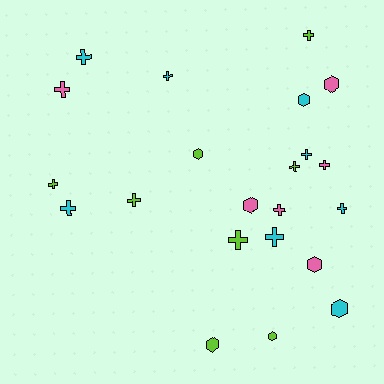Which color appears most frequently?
Lime, with 8 objects.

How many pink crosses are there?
There are 3 pink crosses.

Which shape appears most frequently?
Cross, with 14 objects.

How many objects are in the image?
There are 22 objects.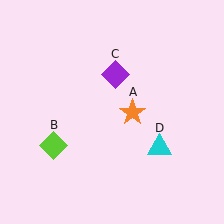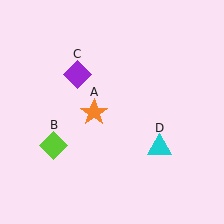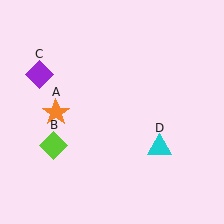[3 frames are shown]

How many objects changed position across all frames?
2 objects changed position: orange star (object A), purple diamond (object C).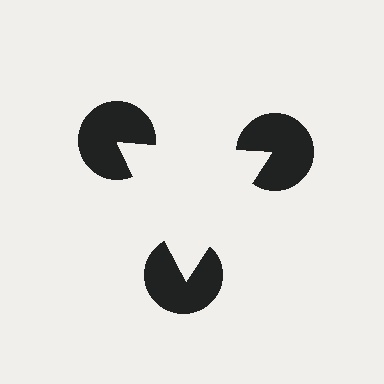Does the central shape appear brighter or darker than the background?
It typically appears slightly brighter than the background, even though no actual brightness change is drawn.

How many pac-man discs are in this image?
There are 3 — one at each vertex of the illusory triangle.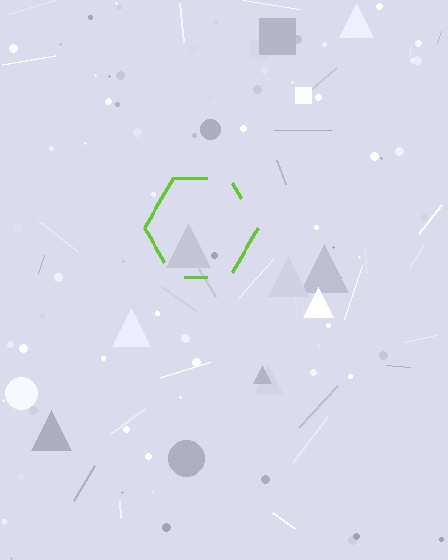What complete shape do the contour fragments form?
The contour fragments form a hexagon.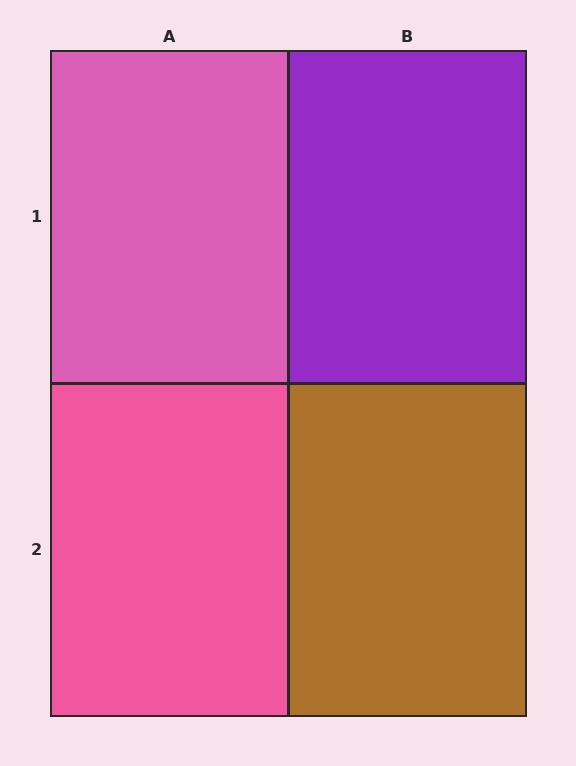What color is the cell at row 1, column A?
Pink.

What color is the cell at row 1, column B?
Purple.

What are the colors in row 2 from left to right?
Pink, brown.